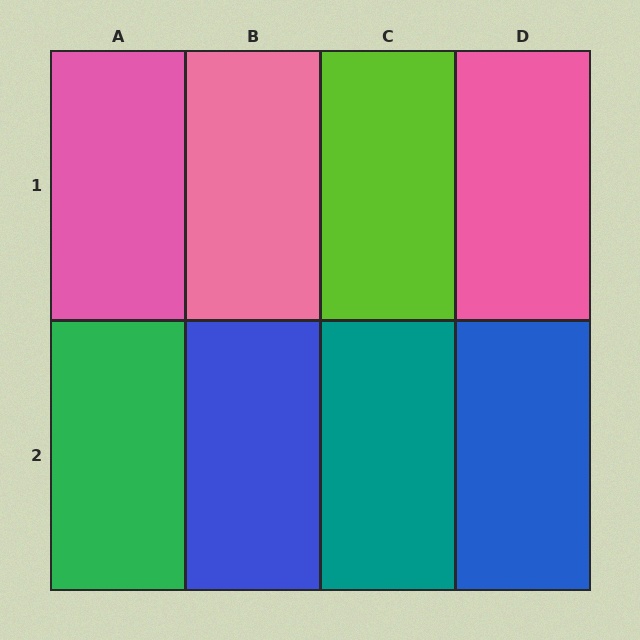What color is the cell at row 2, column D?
Blue.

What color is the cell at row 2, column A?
Green.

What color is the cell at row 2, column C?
Teal.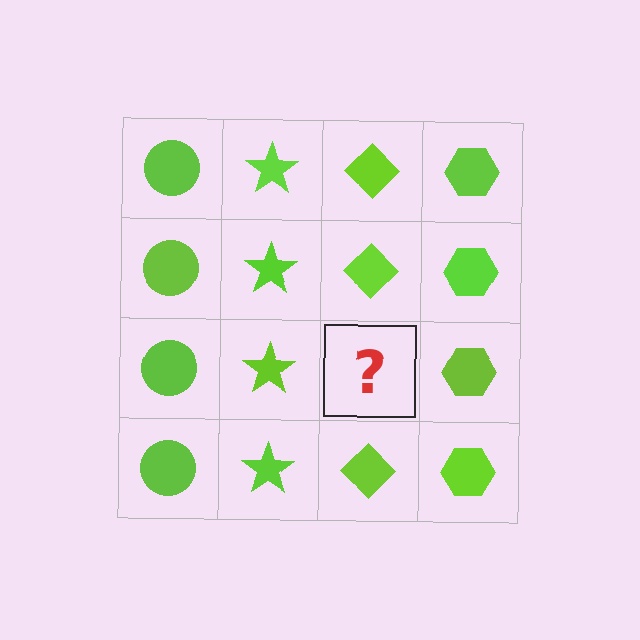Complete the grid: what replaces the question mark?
The question mark should be replaced with a lime diamond.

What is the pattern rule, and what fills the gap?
The rule is that each column has a consistent shape. The gap should be filled with a lime diamond.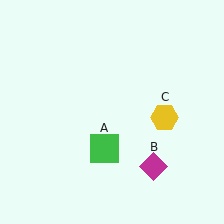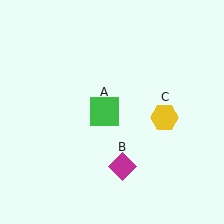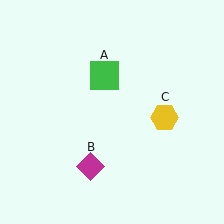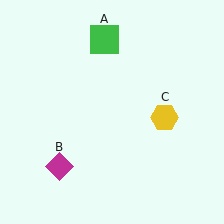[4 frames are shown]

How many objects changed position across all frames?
2 objects changed position: green square (object A), magenta diamond (object B).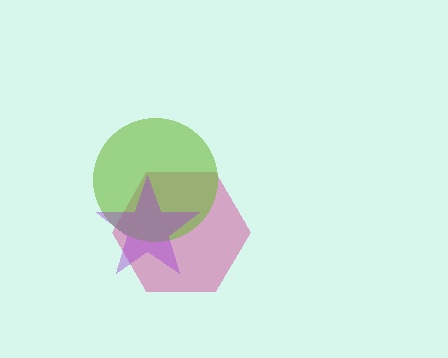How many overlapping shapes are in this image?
There are 3 overlapping shapes in the image.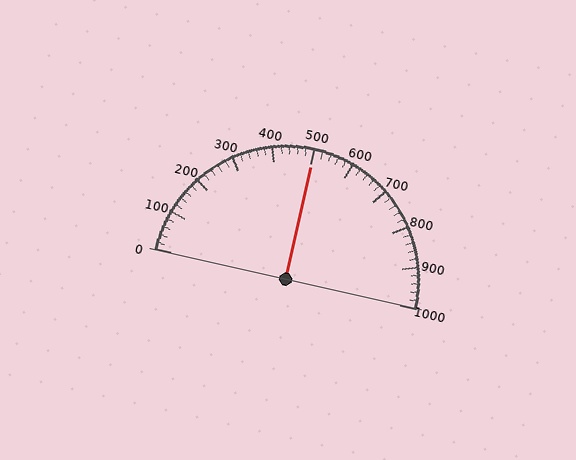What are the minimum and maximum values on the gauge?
The gauge ranges from 0 to 1000.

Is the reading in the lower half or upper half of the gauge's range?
The reading is in the upper half of the range (0 to 1000).